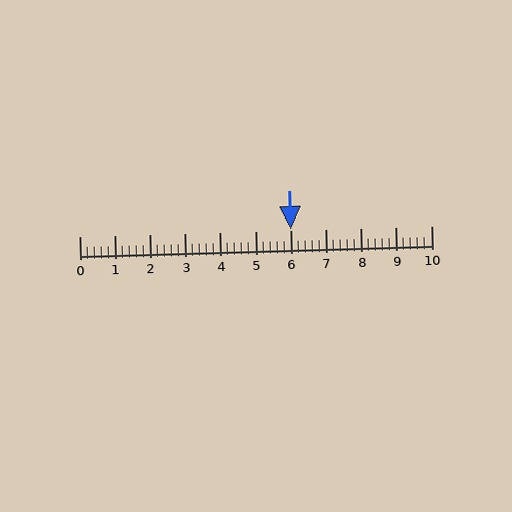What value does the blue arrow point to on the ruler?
The blue arrow points to approximately 6.0.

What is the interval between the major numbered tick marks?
The major tick marks are spaced 1 units apart.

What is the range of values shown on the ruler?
The ruler shows values from 0 to 10.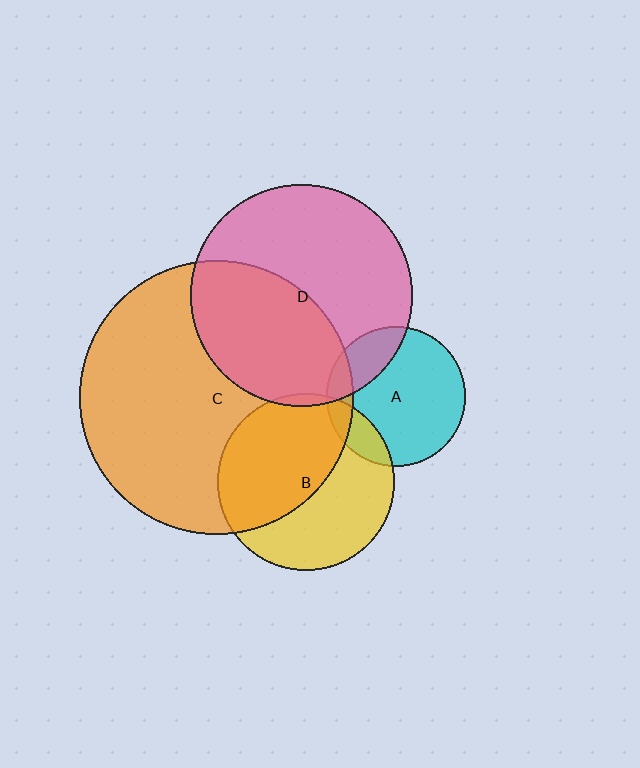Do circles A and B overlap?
Yes.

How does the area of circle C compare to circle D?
Approximately 1.5 times.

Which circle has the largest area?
Circle C (orange).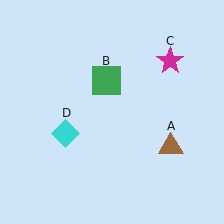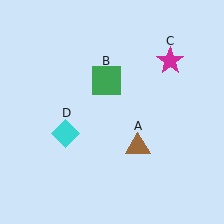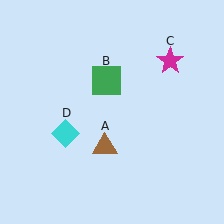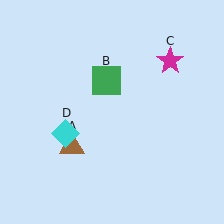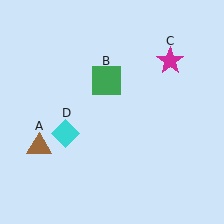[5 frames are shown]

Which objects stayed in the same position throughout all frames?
Green square (object B) and magenta star (object C) and cyan diamond (object D) remained stationary.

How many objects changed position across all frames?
1 object changed position: brown triangle (object A).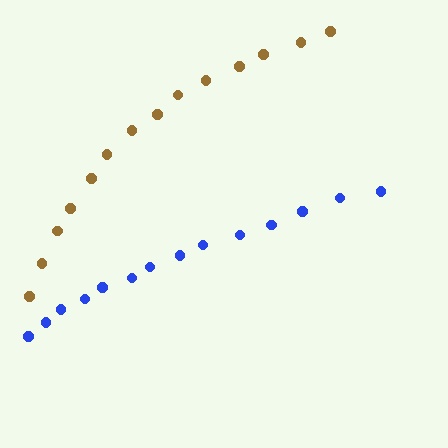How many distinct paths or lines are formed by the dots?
There are 2 distinct paths.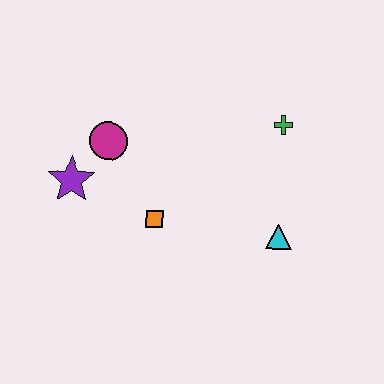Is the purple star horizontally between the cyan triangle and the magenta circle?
No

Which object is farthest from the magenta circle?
The cyan triangle is farthest from the magenta circle.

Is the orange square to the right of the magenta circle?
Yes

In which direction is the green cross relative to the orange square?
The green cross is to the right of the orange square.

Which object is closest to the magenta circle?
The purple star is closest to the magenta circle.